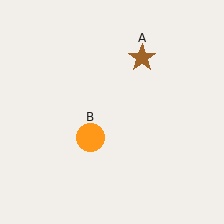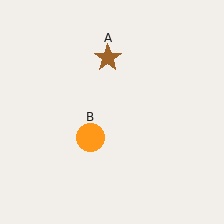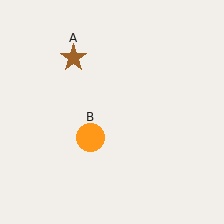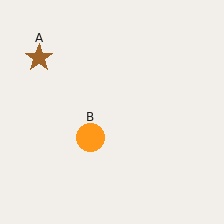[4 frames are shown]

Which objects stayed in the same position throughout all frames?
Orange circle (object B) remained stationary.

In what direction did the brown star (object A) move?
The brown star (object A) moved left.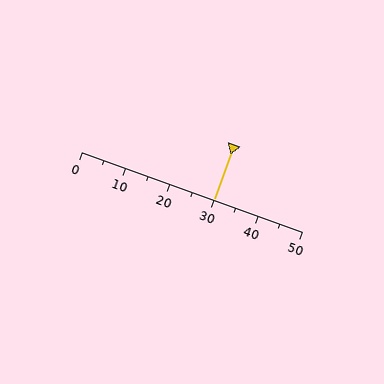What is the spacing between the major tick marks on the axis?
The major ticks are spaced 10 apart.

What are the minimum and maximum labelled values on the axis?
The axis runs from 0 to 50.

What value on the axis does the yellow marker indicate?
The marker indicates approximately 30.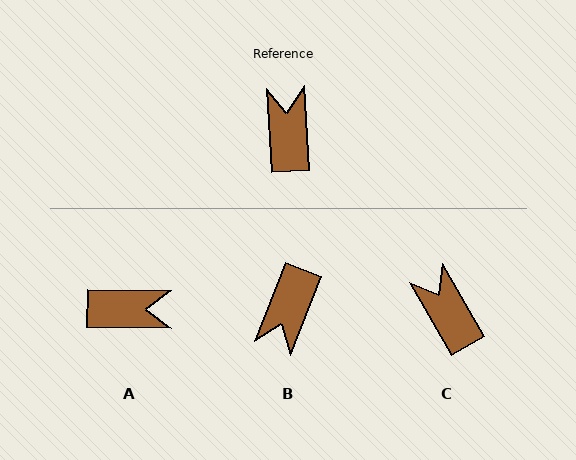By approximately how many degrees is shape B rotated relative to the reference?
Approximately 155 degrees counter-clockwise.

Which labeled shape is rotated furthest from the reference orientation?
B, about 155 degrees away.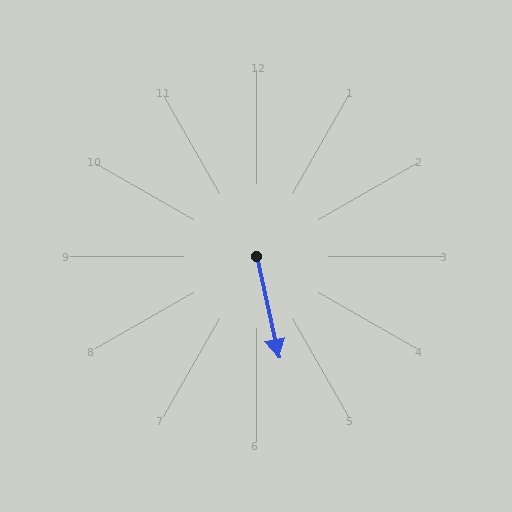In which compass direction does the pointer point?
South.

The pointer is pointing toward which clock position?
Roughly 6 o'clock.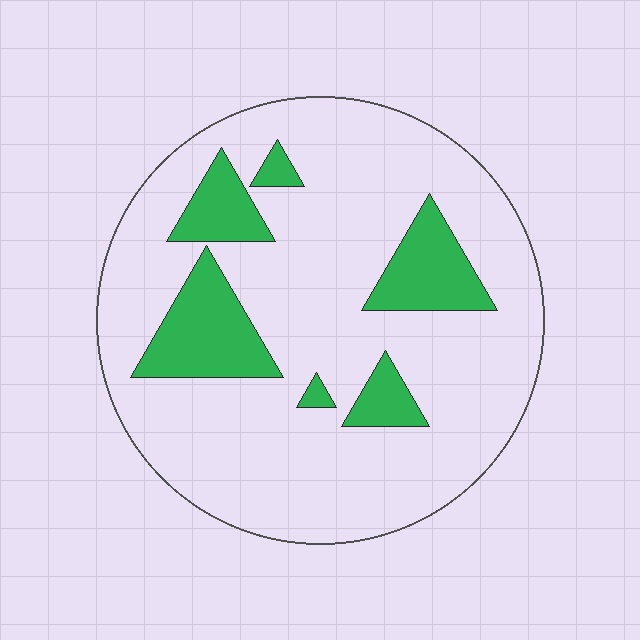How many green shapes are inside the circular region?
6.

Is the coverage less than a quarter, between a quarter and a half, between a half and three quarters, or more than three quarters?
Less than a quarter.